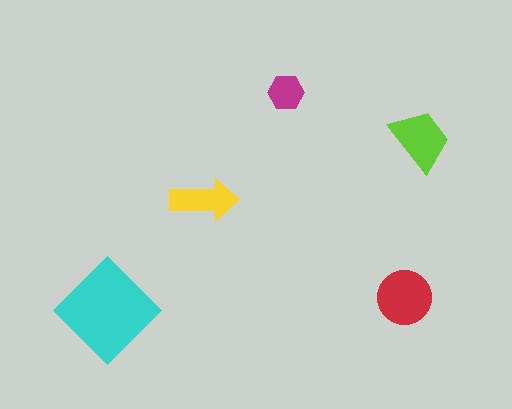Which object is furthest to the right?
The lime trapezoid is rightmost.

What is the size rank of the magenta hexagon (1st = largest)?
5th.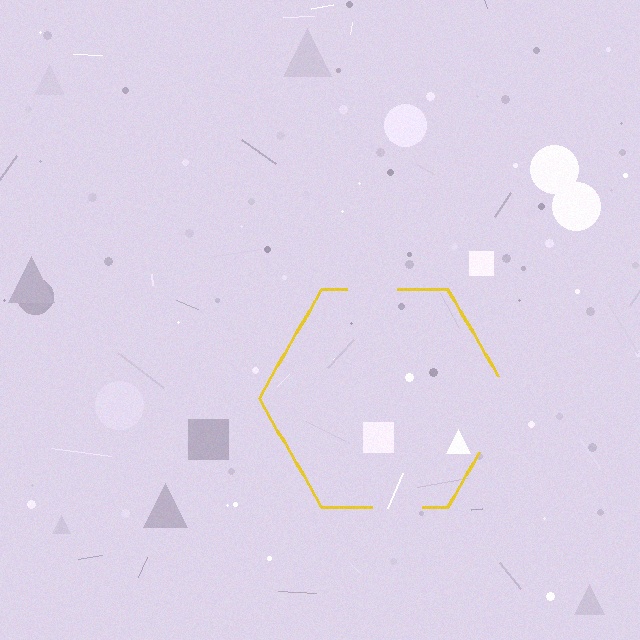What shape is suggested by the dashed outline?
The dashed outline suggests a hexagon.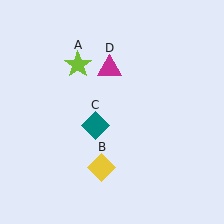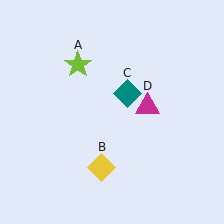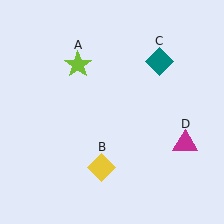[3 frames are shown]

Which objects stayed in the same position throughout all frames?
Lime star (object A) and yellow diamond (object B) remained stationary.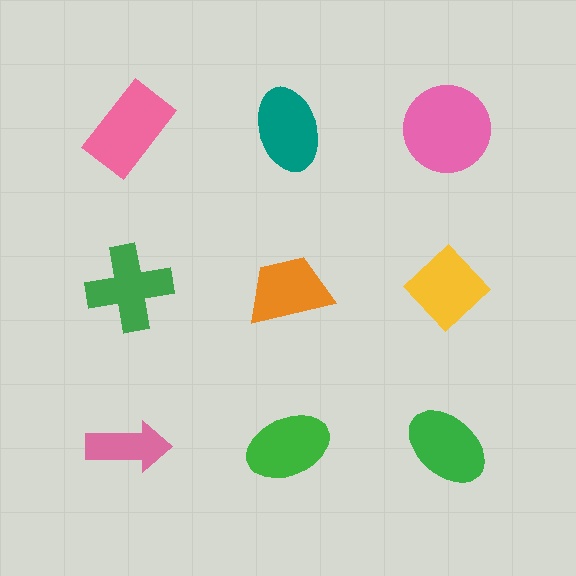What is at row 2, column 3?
A yellow diamond.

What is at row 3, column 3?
A green ellipse.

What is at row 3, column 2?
A green ellipse.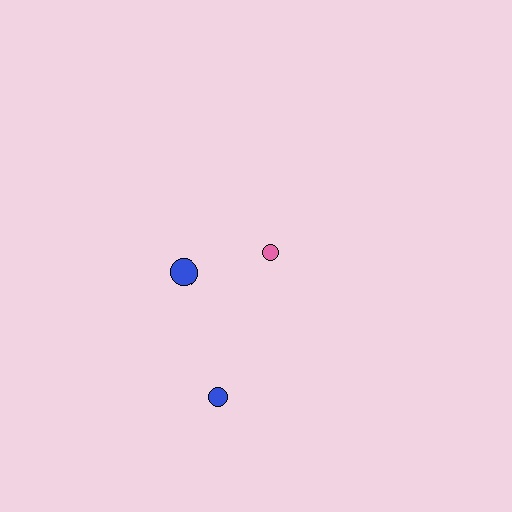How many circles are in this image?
There are 3 circles.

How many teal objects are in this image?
There are no teal objects.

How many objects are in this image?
There are 3 objects.